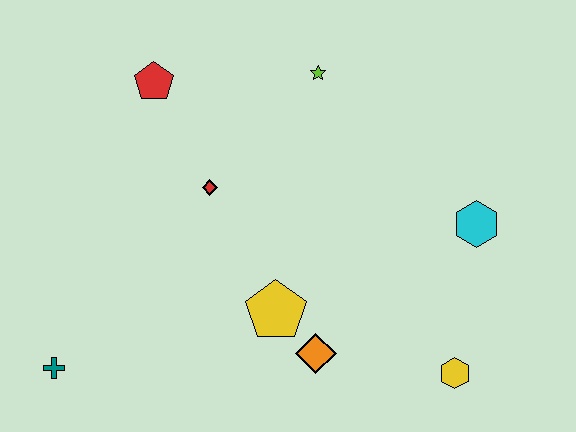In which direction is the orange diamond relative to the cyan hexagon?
The orange diamond is to the left of the cyan hexagon.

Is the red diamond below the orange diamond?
No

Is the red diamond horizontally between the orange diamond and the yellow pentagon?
No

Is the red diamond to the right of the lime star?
No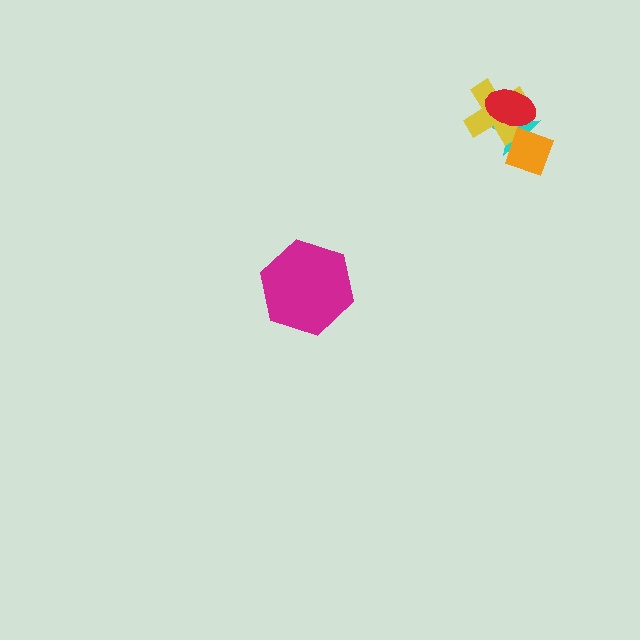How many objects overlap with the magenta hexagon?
0 objects overlap with the magenta hexagon.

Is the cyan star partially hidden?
Yes, it is partially covered by another shape.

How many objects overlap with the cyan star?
3 objects overlap with the cyan star.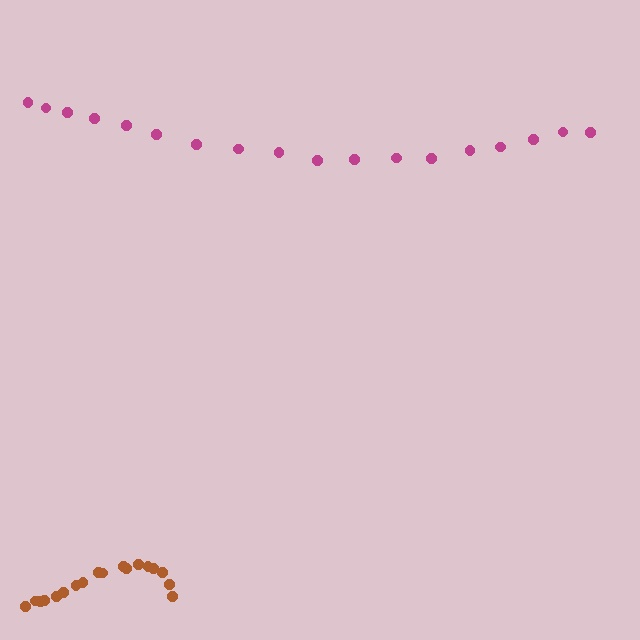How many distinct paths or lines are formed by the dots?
There are 2 distinct paths.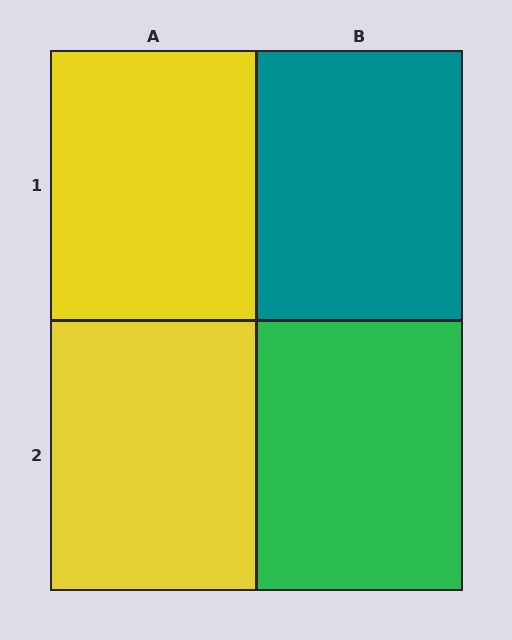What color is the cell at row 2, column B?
Green.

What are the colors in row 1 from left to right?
Yellow, teal.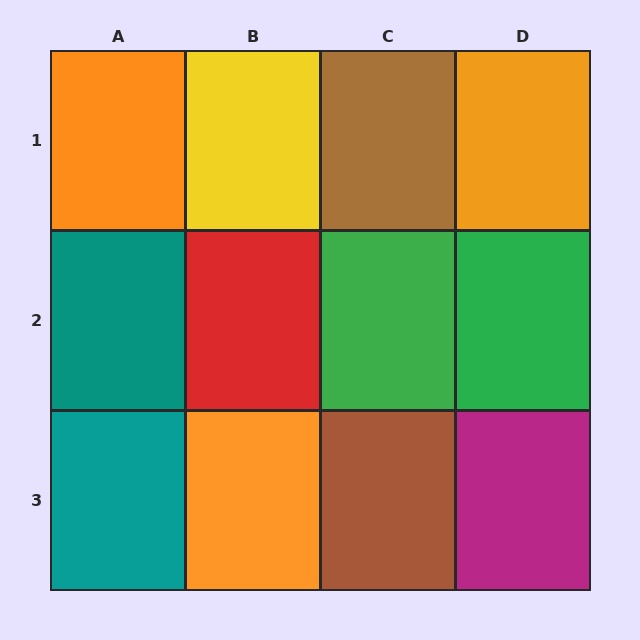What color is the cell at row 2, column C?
Green.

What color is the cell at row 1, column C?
Brown.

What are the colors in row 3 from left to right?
Teal, orange, brown, magenta.